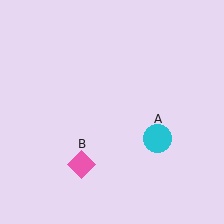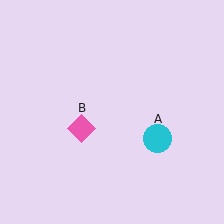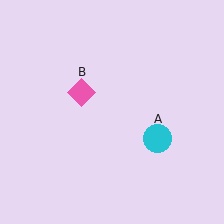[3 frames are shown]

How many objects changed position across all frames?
1 object changed position: pink diamond (object B).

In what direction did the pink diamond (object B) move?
The pink diamond (object B) moved up.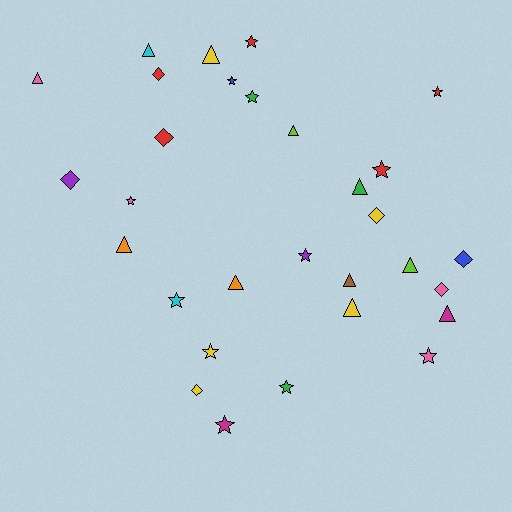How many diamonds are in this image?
There are 7 diamonds.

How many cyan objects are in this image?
There are 2 cyan objects.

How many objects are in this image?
There are 30 objects.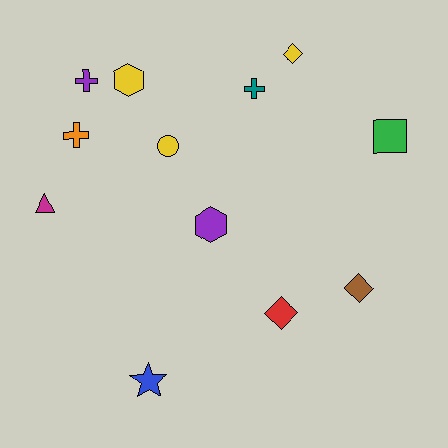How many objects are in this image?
There are 12 objects.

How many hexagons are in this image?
There are 2 hexagons.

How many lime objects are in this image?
There are no lime objects.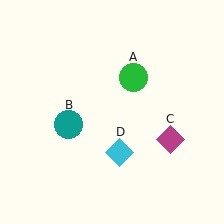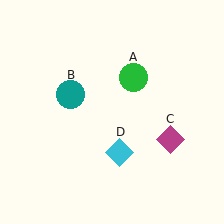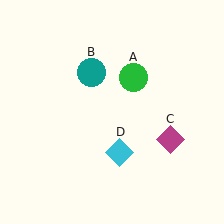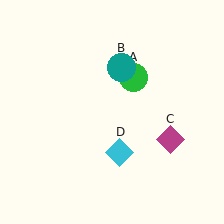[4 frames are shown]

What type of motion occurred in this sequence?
The teal circle (object B) rotated clockwise around the center of the scene.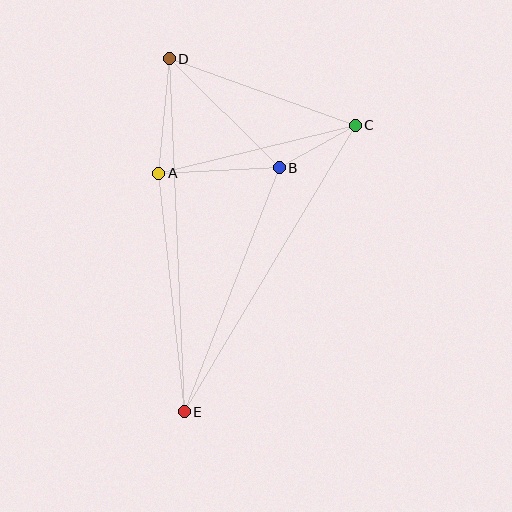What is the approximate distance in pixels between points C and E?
The distance between C and E is approximately 334 pixels.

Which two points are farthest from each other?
Points D and E are farthest from each other.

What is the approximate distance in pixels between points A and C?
The distance between A and C is approximately 202 pixels.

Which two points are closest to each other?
Points B and C are closest to each other.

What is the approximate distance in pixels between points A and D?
The distance between A and D is approximately 115 pixels.